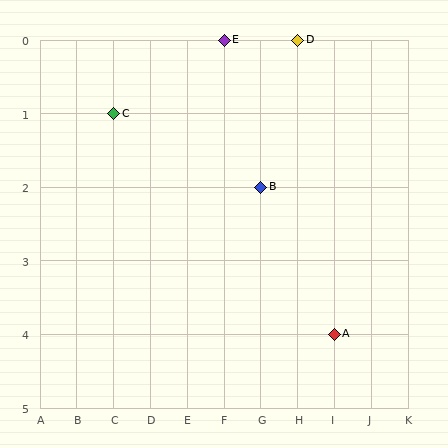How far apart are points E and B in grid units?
Points E and B are 1 column and 2 rows apart (about 2.2 grid units diagonally).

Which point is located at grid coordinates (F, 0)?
Point E is at (F, 0).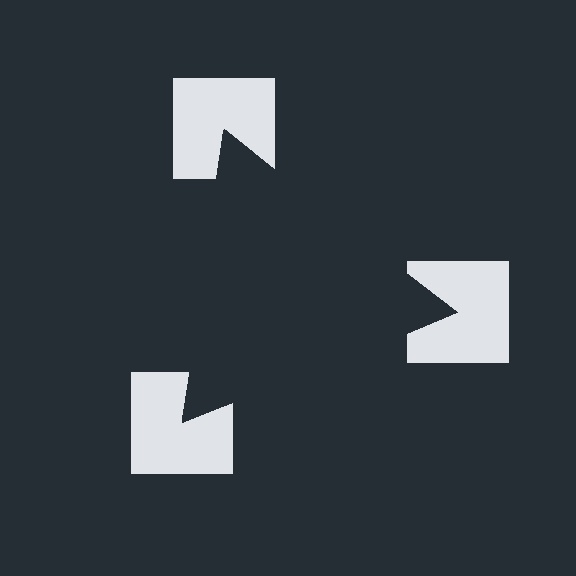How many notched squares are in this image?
There are 3 — one at each vertex of the illusory triangle.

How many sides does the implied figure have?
3 sides.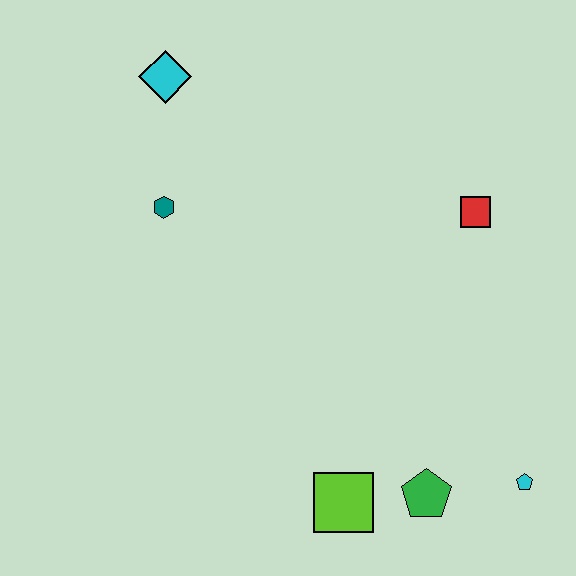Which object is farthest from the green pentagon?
The cyan diamond is farthest from the green pentagon.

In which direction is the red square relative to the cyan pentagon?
The red square is above the cyan pentagon.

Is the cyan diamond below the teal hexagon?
No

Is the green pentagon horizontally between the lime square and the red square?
Yes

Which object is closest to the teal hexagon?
The cyan diamond is closest to the teal hexagon.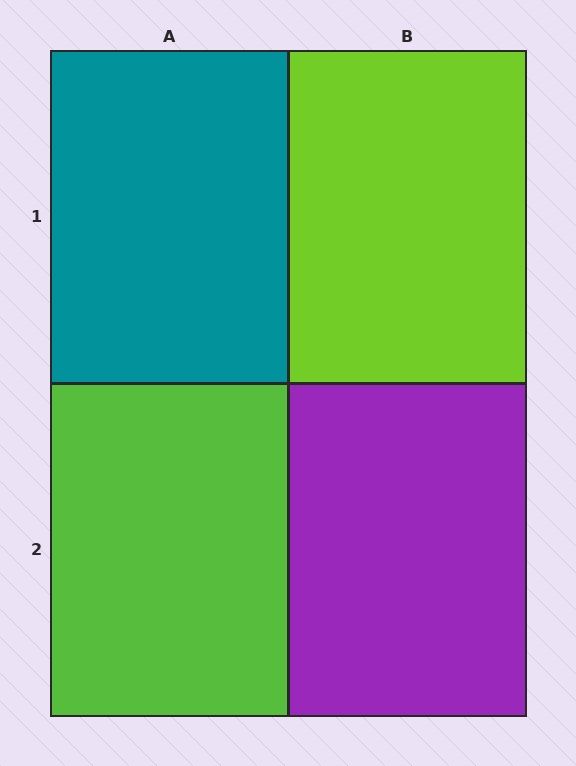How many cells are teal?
1 cell is teal.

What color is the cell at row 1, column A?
Teal.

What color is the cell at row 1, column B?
Lime.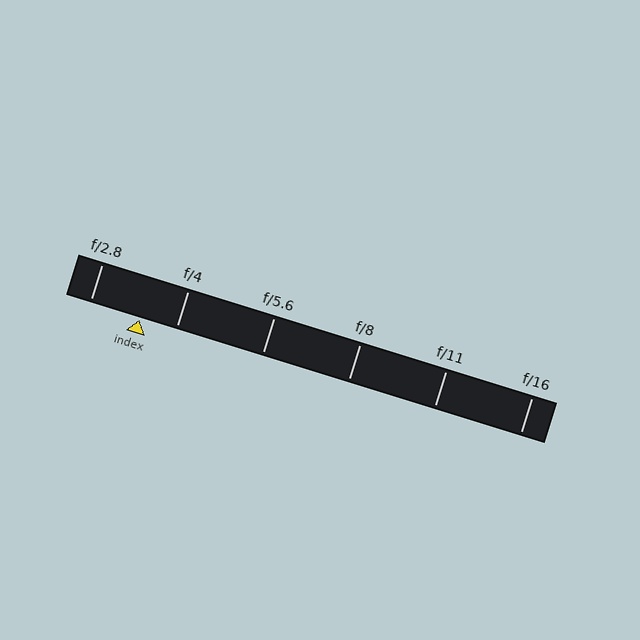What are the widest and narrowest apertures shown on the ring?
The widest aperture shown is f/2.8 and the narrowest is f/16.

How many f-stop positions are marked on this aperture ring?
There are 6 f-stop positions marked.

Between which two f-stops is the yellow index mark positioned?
The index mark is between f/2.8 and f/4.